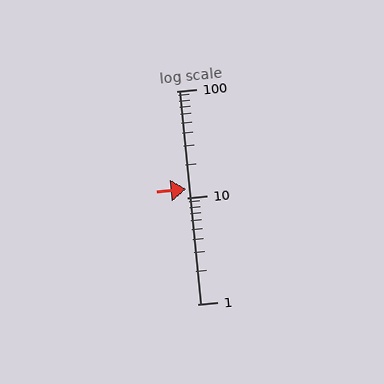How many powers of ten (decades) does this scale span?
The scale spans 2 decades, from 1 to 100.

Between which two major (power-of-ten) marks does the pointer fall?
The pointer is between 10 and 100.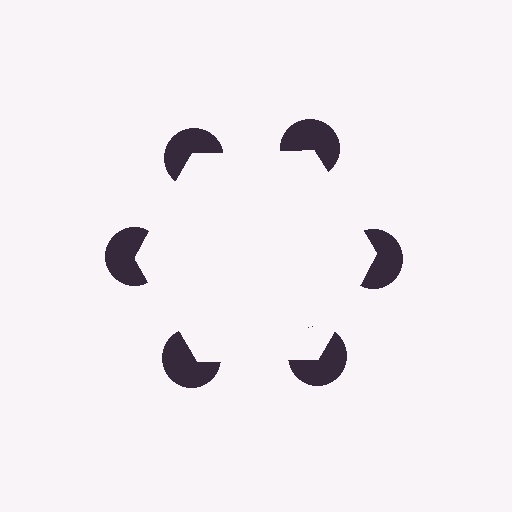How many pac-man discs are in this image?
There are 6 — one at each vertex of the illusory hexagon.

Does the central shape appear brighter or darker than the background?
It typically appears slightly brighter than the background, even though no actual brightness change is drawn.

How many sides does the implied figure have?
6 sides.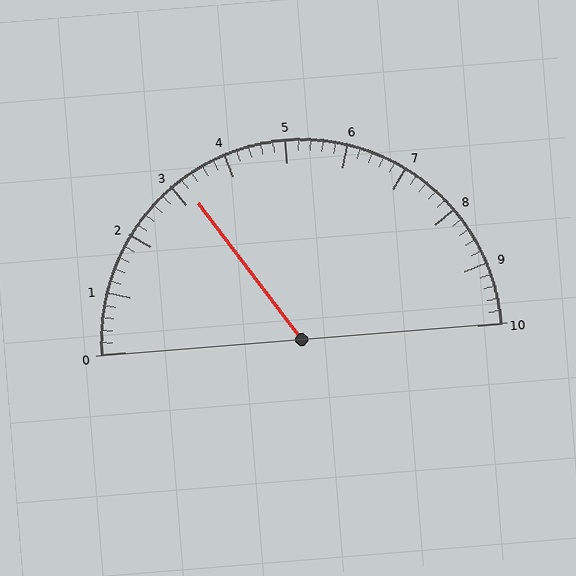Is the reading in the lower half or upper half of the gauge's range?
The reading is in the lower half of the range (0 to 10).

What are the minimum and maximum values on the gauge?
The gauge ranges from 0 to 10.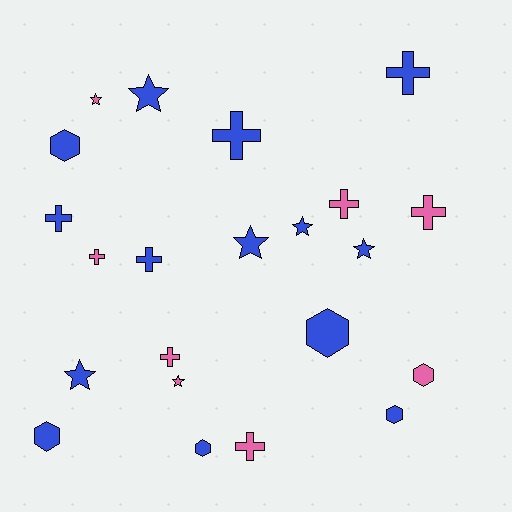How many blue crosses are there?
There are 4 blue crosses.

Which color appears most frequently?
Blue, with 14 objects.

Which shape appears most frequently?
Cross, with 9 objects.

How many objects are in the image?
There are 22 objects.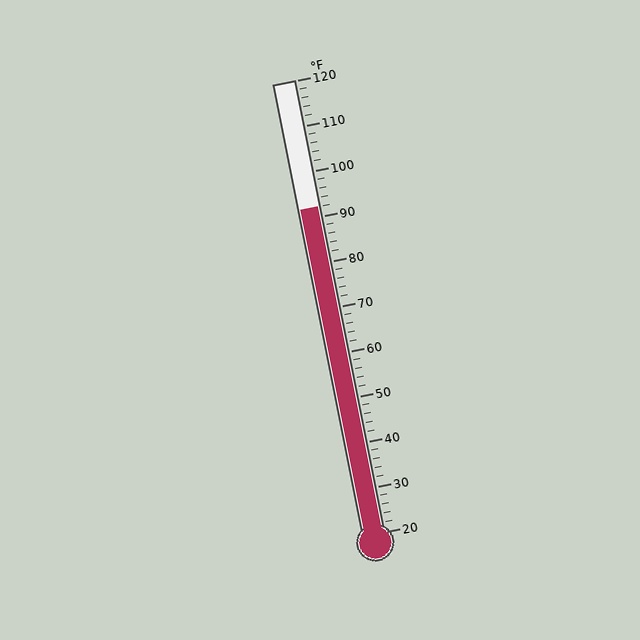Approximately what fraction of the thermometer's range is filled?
The thermometer is filled to approximately 70% of its range.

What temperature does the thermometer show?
The thermometer shows approximately 92°F.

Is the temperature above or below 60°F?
The temperature is above 60°F.